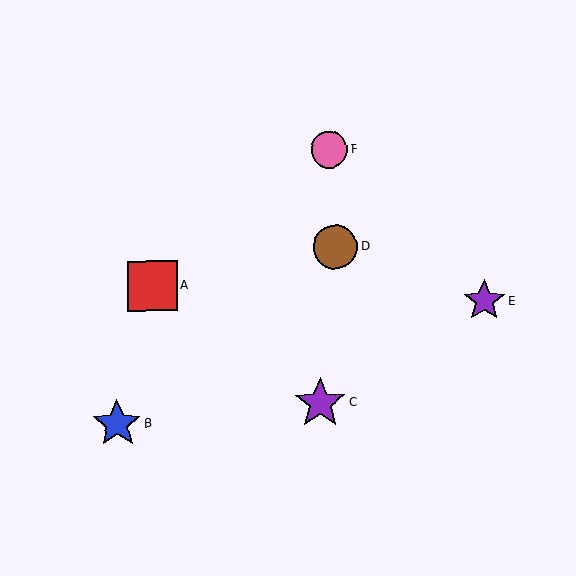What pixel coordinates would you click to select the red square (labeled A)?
Click at (152, 286) to select the red square A.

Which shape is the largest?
The purple star (labeled C) is the largest.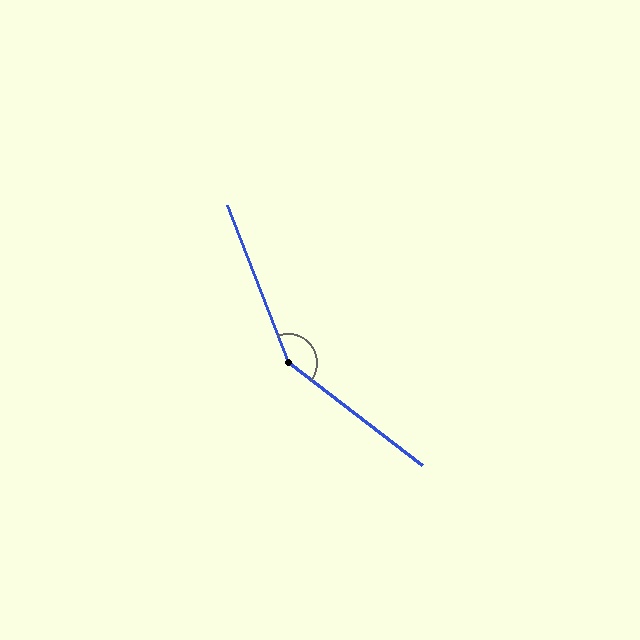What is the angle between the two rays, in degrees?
Approximately 149 degrees.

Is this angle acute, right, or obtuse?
It is obtuse.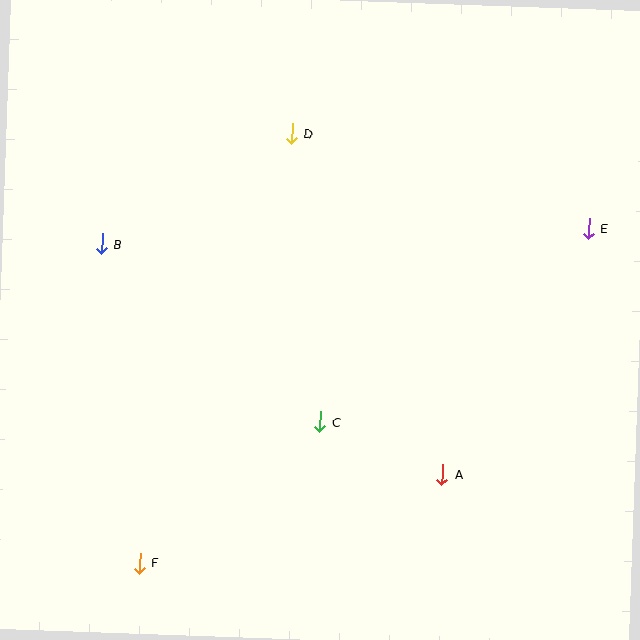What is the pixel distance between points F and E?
The distance between F and E is 560 pixels.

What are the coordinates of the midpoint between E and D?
The midpoint between E and D is at (440, 181).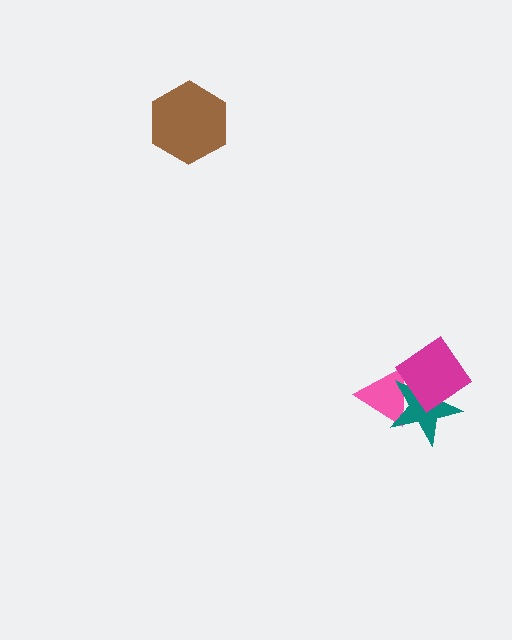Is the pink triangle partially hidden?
Yes, it is partially covered by another shape.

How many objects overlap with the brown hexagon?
0 objects overlap with the brown hexagon.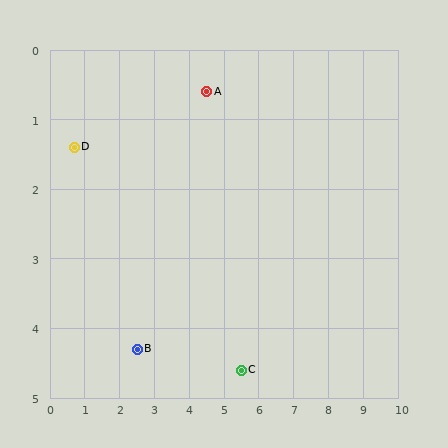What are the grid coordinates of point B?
Point B is at approximately (2.5, 4.3).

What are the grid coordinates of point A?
Point A is at approximately (4.5, 0.6).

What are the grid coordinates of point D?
Point D is at approximately (0.7, 1.4).